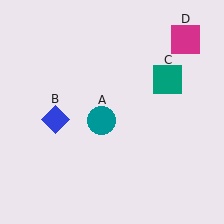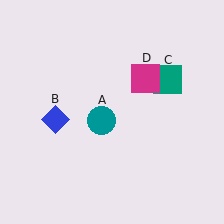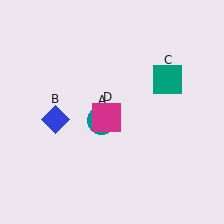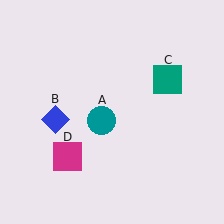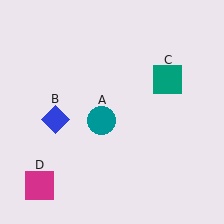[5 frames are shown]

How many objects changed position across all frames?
1 object changed position: magenta square (object D).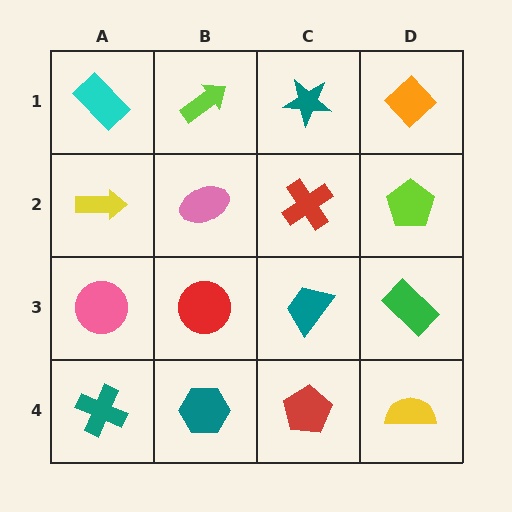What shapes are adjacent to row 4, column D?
A green rectangle (row 3, column D), a red pentagon (row 4, column C).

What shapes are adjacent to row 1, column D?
A lime pentagon (row 2, column D), a teal star (row 1, column C).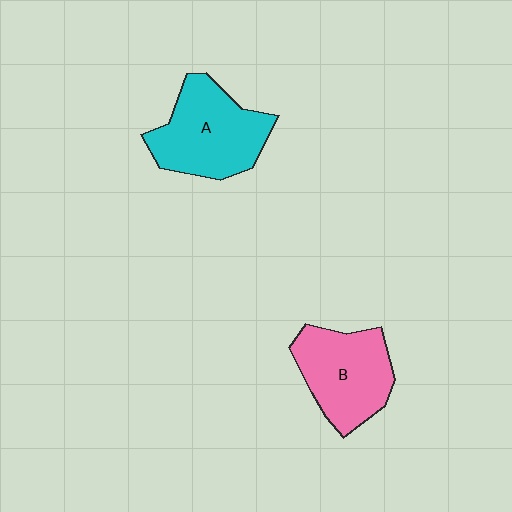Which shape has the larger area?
Shape A (cyan).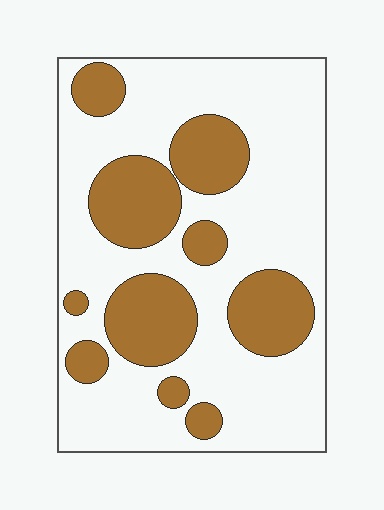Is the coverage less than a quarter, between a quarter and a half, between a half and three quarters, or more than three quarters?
Between a quarter and a half.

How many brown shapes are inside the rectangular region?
10.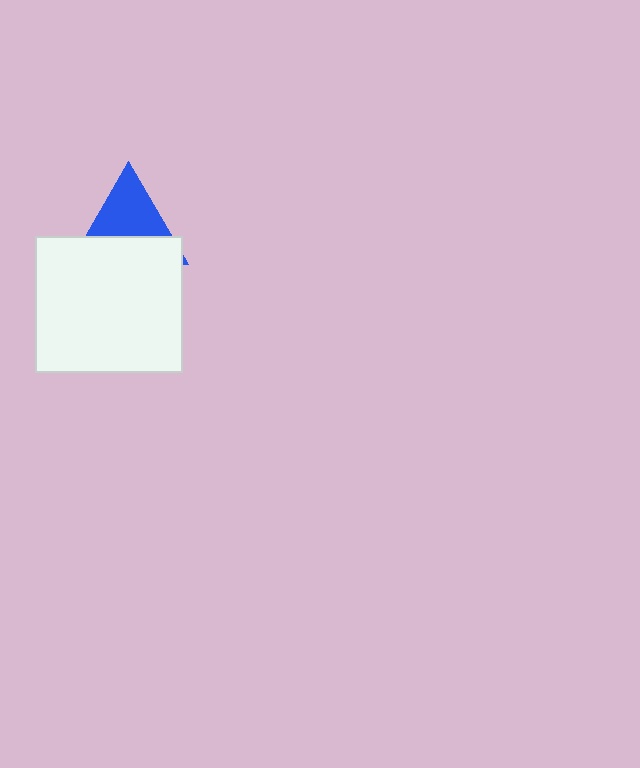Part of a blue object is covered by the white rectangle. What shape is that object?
It is a triangle.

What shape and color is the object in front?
The object in front is a white rectangle.